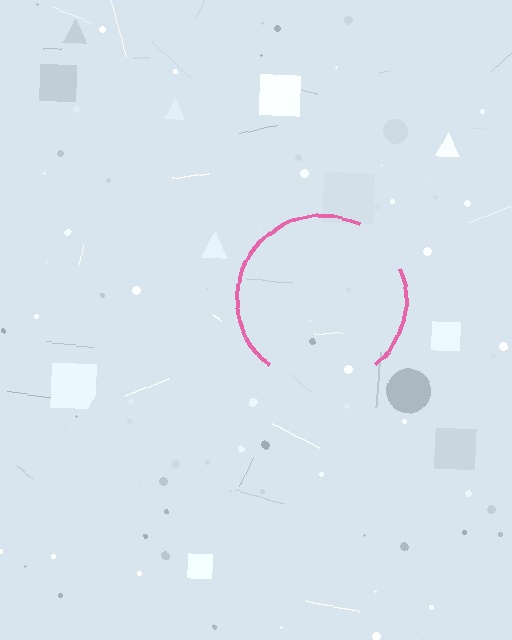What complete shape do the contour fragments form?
The contour fragments form a circle.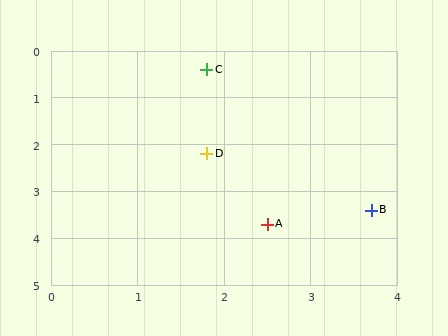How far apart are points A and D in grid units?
Points A and D are about 1.7 grid units apart.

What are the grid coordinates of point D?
Point D is at approximately (1.8, 2.2).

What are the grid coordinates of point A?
Point A is at approximately (2.5, 3.7).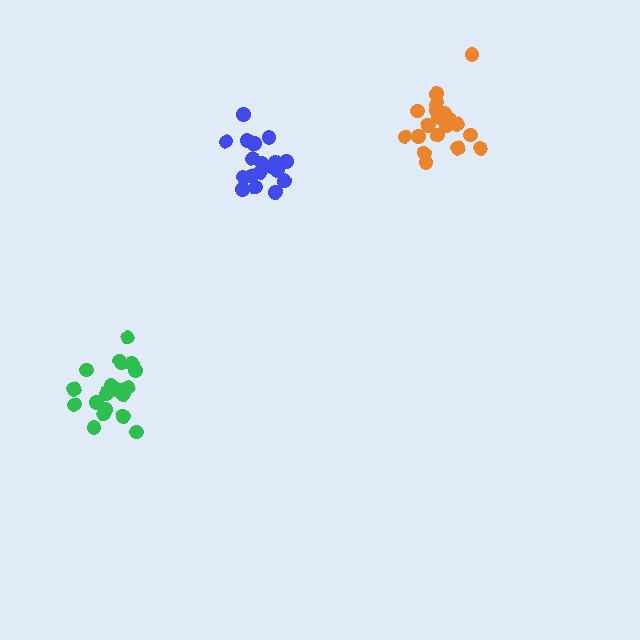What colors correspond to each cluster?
The clusters are colored: green, blue, orange.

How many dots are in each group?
Group 1: 21 dots, Group 2: 19 dots, Group 3: 20 dots (60 total).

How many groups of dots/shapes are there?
There are 3 groups.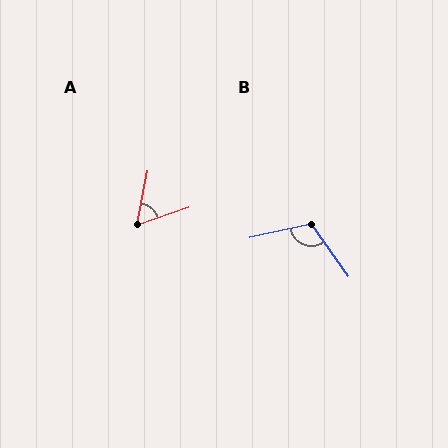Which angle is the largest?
B, at approximately 114 degrees.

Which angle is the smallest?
A, at approximately 59 degrees.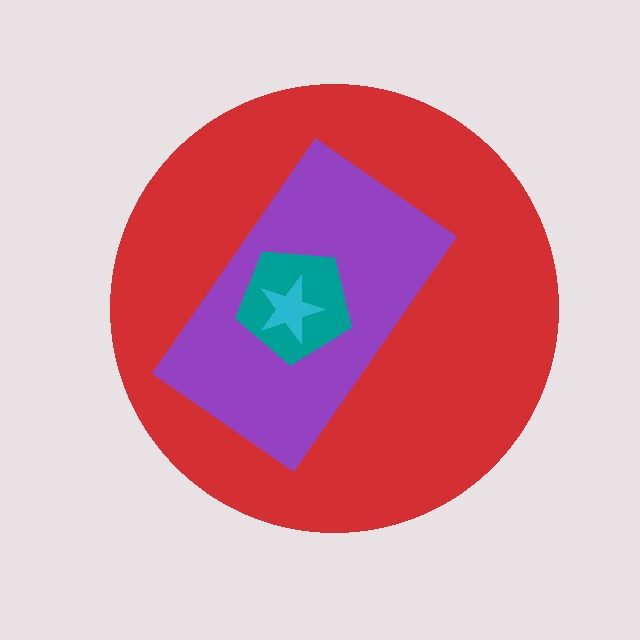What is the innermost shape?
The cyan star.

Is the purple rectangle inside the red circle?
Yes.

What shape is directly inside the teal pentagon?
The cyan star.